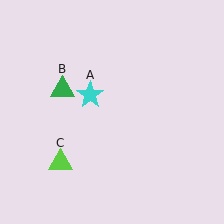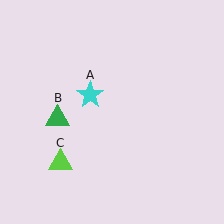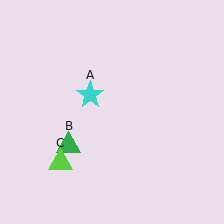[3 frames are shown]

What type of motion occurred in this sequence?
The green triangle (object B) rotated counterclockwise around the center of the scene.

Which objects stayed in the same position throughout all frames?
Cyan star (object A) and lime triangle (object C) remained stationary.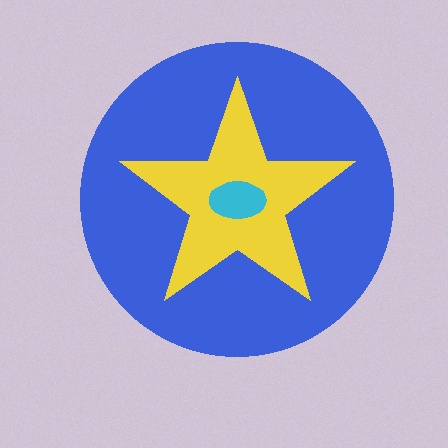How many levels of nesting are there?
3.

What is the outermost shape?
The blue circle.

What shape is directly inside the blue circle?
The yellow star.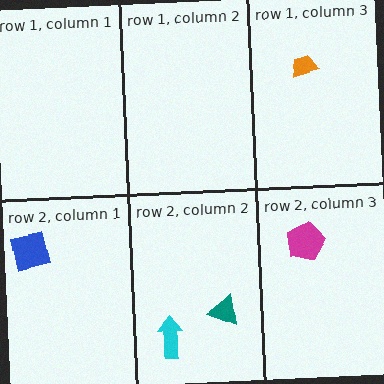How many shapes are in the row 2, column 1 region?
1.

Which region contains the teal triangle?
The row 2, column 2 region.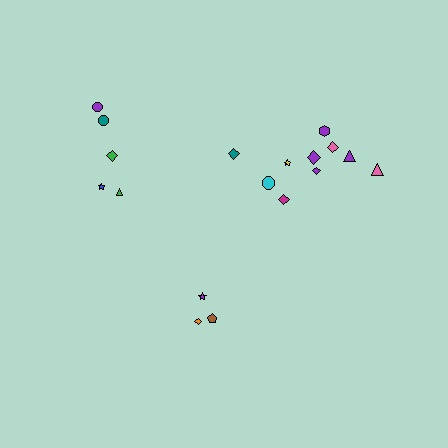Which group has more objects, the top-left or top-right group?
The top-right group.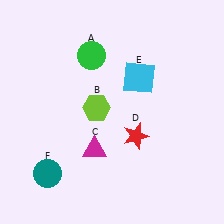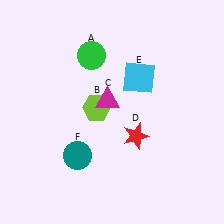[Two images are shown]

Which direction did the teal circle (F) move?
The teal circle (F) moved right.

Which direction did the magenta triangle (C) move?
The magenta triangle (C) moved up.